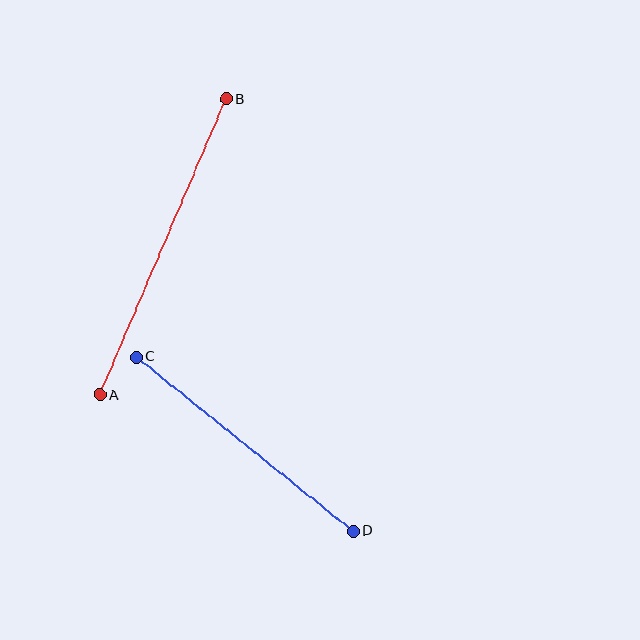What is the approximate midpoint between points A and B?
The midpoint is at approximately (163, 247) pixels.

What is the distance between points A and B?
The distance is approximately 321 pixels.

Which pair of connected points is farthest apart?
Points A and B are farthest apart.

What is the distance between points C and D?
The distance is approximately 277 pixels.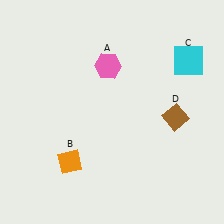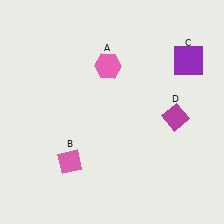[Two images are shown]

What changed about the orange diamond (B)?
In Image 1, B is orange. In Image 2, it changed to pink.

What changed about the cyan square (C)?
In Image 1, C is cyan. In Image 2, it changed to purple.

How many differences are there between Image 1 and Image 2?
There are 3 differences between the two images.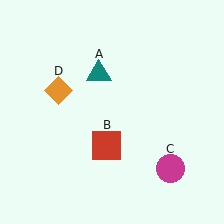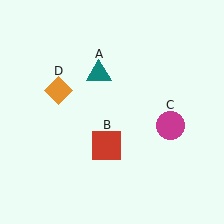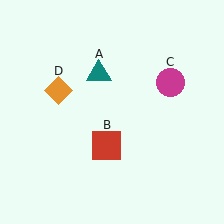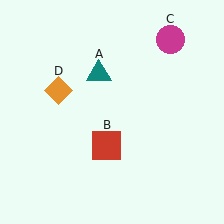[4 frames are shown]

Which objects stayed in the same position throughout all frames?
Teal triangle (object A) and red square (object B) and orange diamond (object D) remained stationary.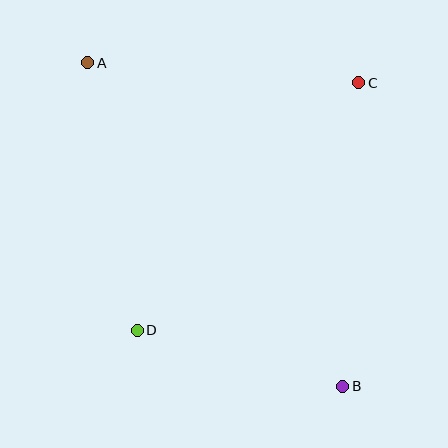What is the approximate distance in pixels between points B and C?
The distance between B and C is approximately 304 pixels.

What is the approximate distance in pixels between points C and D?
The distance between C and D is approximately 332 pixels.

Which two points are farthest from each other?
Points A and B are farthest from each other.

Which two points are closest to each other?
Points B and D are closest to each other.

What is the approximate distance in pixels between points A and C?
The distance between A and C is approximately 272 pixels.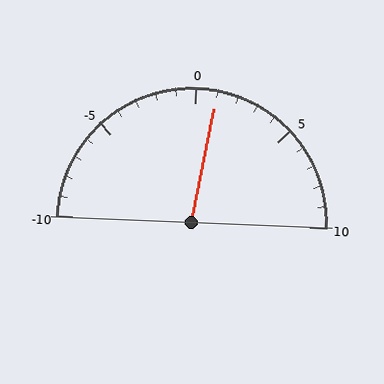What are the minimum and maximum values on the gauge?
The gauge ranges from -10 to 10.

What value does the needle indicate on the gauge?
The needle indicates approximately 1.